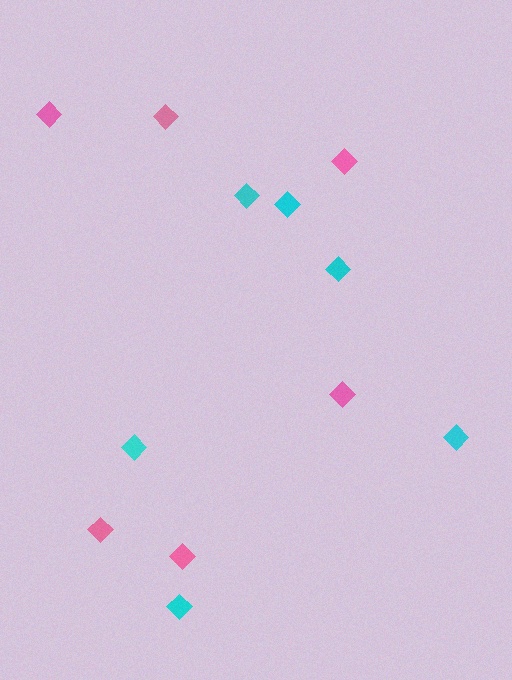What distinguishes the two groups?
There are 2 groups: one group of pink diamonds (6) and one group of cyan diamonds (6).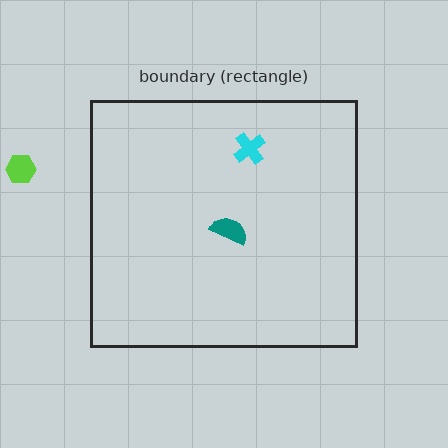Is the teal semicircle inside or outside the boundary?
Inside.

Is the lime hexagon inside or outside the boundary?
Outside.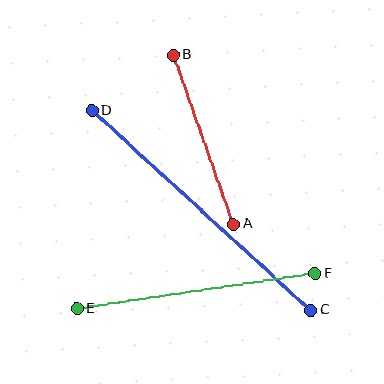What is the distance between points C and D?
The distance is approximately 296 pixels.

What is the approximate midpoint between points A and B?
The midpoint is at approximately (203, 140) pixels.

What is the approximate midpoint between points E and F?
The midpoint is at approximately (196, 291) pixels.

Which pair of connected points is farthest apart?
Points C and D are farthest apart.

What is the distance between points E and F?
The distance is approximately 241 pixels.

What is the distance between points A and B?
The distance is approximately 180 pixels.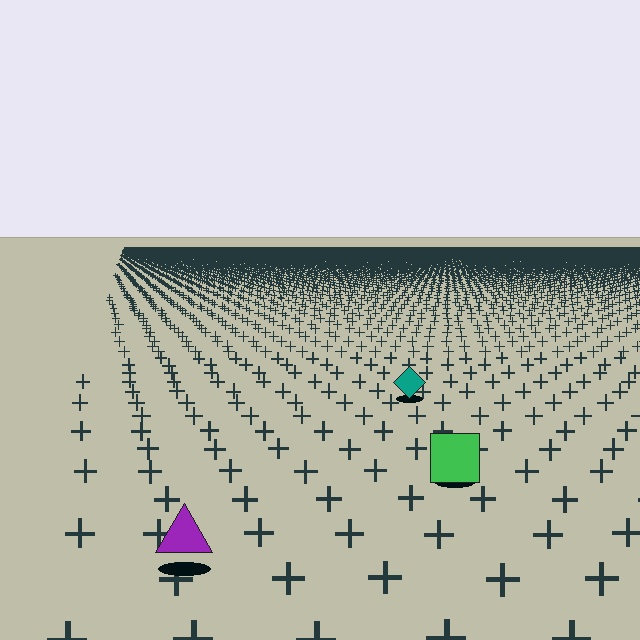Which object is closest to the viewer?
The purple triangle is closest. The texture marks near it are larger and more spread out.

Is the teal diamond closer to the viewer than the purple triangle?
No. The purple triangle is closer — you can tell from the texture gradient: the ground texture is coarser near it.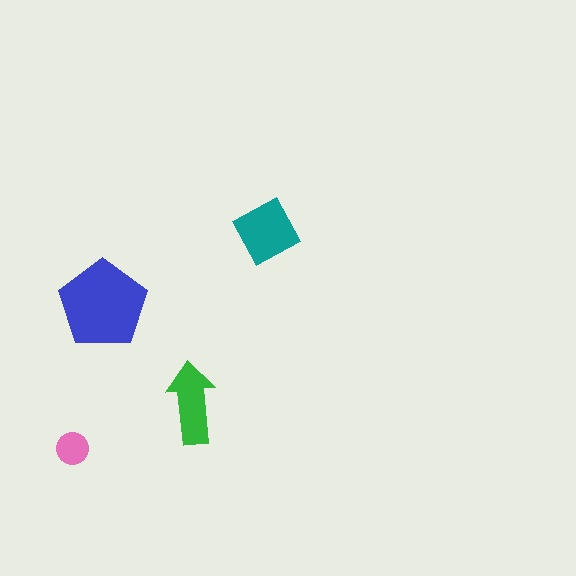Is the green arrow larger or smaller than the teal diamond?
Smaller.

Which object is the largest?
The blue pentagon.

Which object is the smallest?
The pink circle.